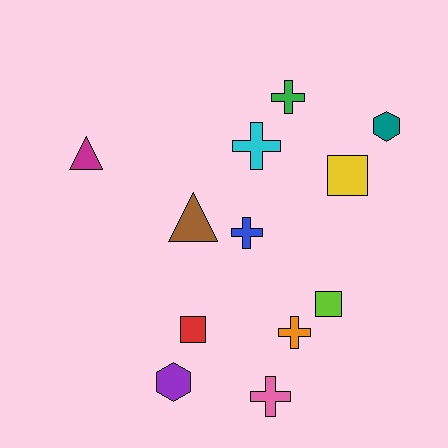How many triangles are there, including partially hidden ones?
There are 2 triangles.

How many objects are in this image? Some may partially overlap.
There are 12 objects.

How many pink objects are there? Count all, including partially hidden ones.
There is 1 pink object.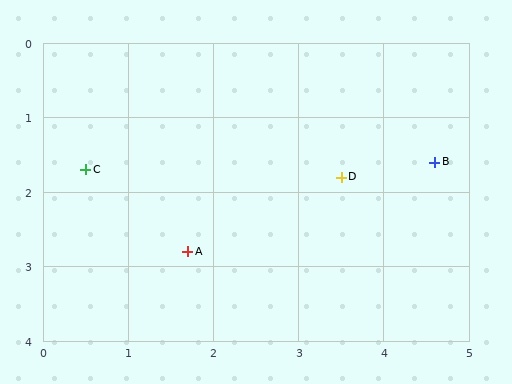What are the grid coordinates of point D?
Point D is at approximately (3.5, 1.8).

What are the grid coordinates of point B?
Point B is at approximately (4.6, 1.6).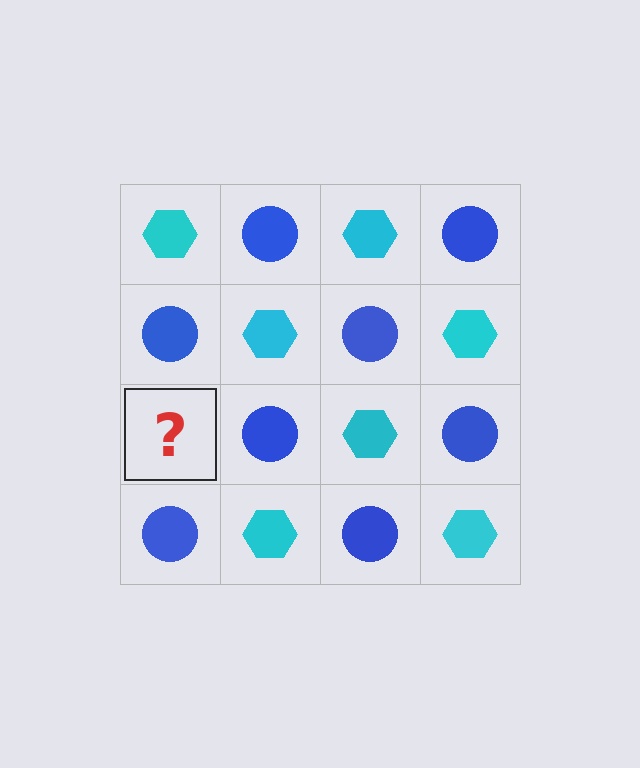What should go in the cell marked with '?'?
The missing cell should contain a cyan hexagon.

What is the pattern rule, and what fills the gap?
The rule is that it alternates cyan hexagon and blue circle in a checkerboard pattern. The gap should be filled with a cyan hexagon.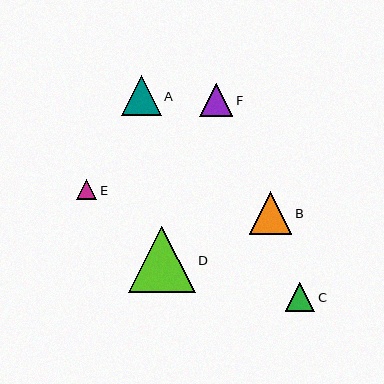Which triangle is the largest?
Triangle D is the largest with a size of approximately 67 pixels.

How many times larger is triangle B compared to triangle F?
Triangle B is approximately 1.3 times the size of triangle F.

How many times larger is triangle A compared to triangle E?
Triangle A is approximately 2.0 times the size of triangle E.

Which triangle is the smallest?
Triangle E is the smallest with a size of approximately 20 pixels.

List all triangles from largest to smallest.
From largest to smallest: D, B, A, F, C, E.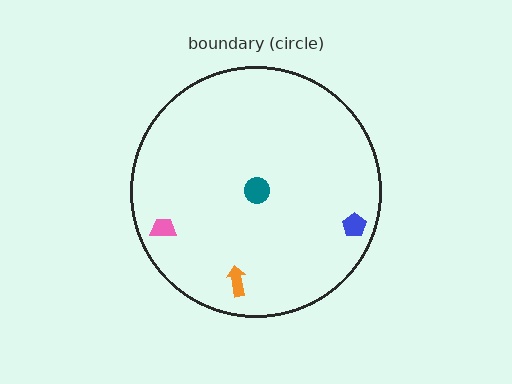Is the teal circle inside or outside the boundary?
Inside.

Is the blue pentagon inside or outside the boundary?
Inside.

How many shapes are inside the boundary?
4 inside, 0 outside.